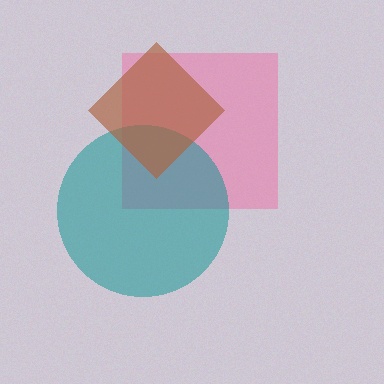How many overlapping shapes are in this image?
There are 3 overlapping shapes in the image.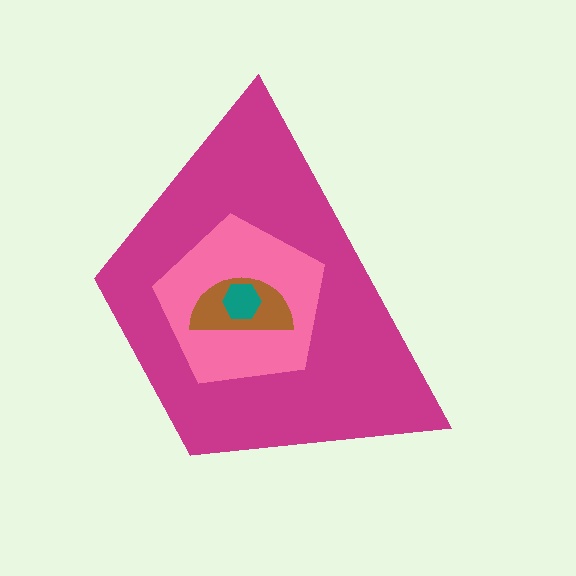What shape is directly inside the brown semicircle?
The teal hexagon.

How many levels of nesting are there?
4.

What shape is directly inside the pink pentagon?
The brown semicircle.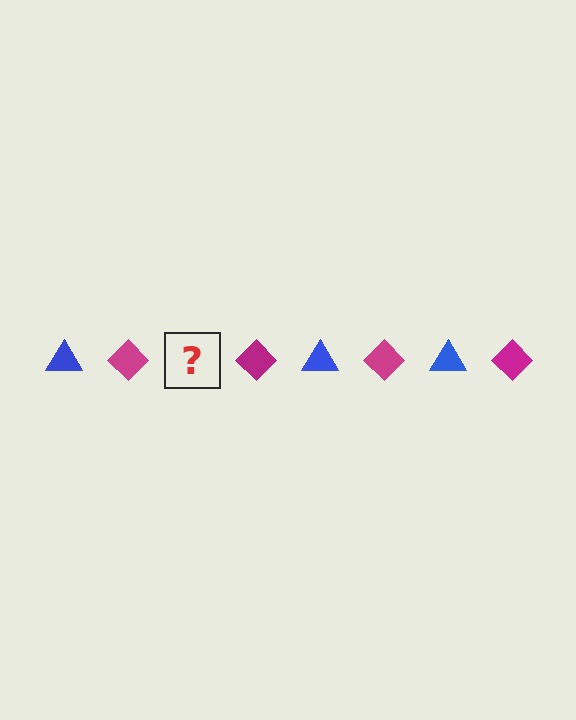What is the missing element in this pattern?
The missing element is a blue triangle.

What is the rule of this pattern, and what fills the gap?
The rule is that the pattern alternates between blue triangle and magenta diamond. The gap should be filled with a blue triangle.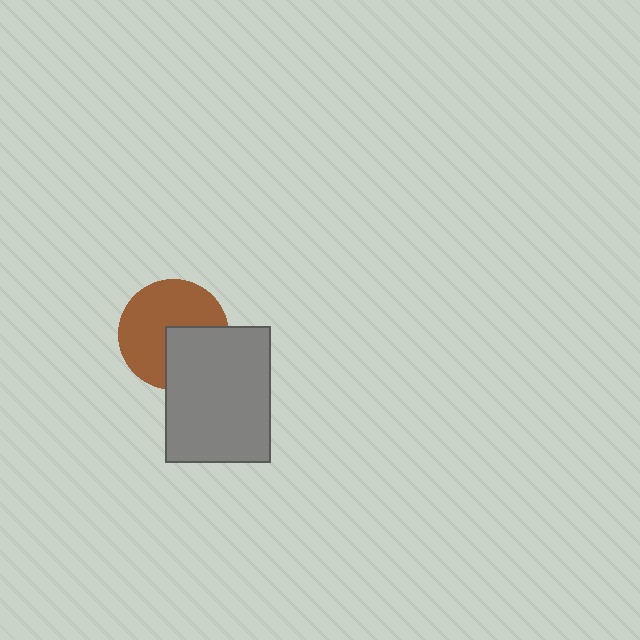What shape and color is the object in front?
The object in front is a gray rectangle.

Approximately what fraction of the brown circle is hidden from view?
Roughly 35% of the brown circle is hidden behind the gray rectangle.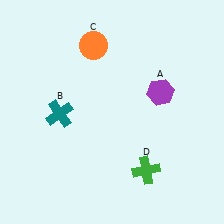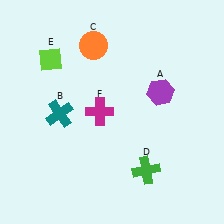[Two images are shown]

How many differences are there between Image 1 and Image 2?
There are 2 differences between the two images.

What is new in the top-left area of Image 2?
A lime diamond (E) was added in the top-left area of Image 2.